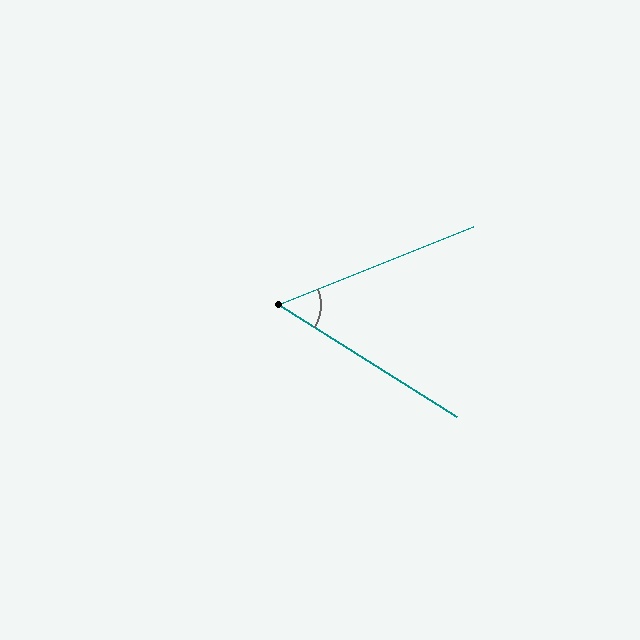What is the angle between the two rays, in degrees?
Approximately 54 degrees.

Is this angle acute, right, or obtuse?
It is acute.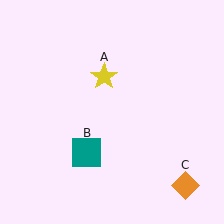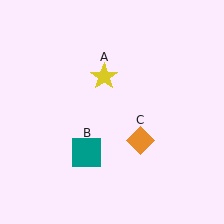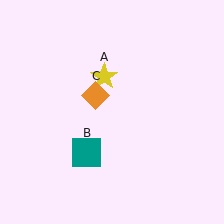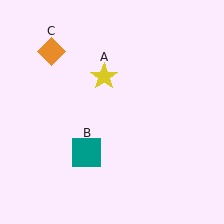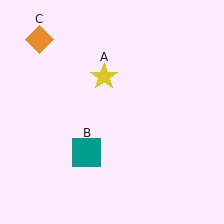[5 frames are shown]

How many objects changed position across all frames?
1 object changed position: orange diamond (object C).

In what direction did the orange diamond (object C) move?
The orange diamond (object C) moved up and to the left.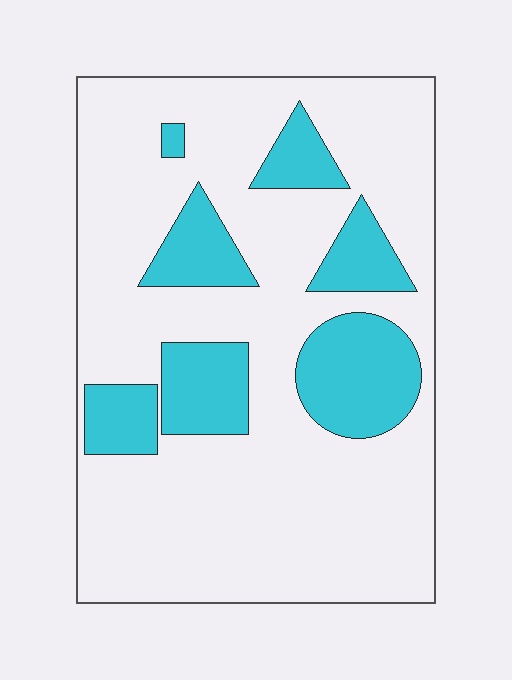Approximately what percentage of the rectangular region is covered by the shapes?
Approximately 25%.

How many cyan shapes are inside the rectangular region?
7.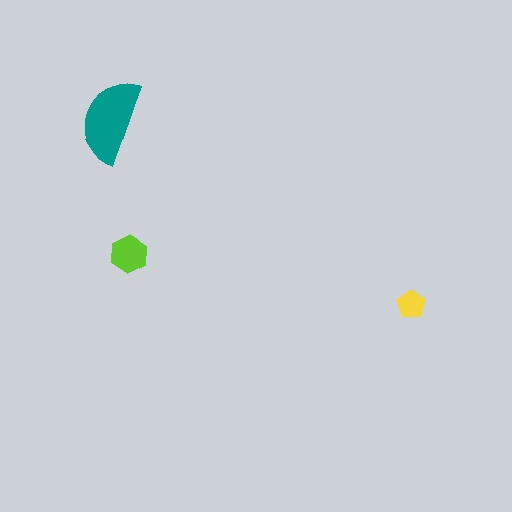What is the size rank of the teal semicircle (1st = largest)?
1st.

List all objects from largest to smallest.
The teal semicircle, the lime hexagon, the yellow pentagon.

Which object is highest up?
The teal semicircle is topmost.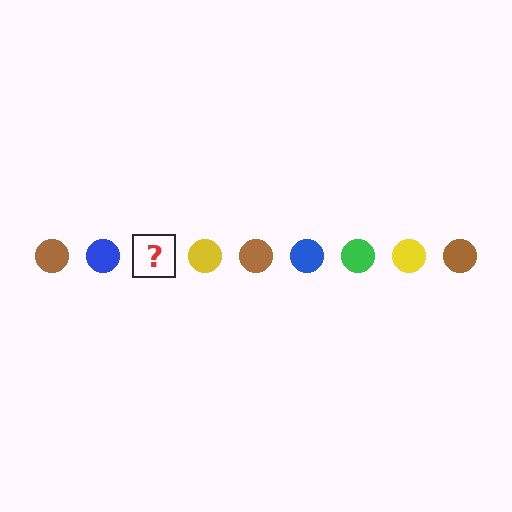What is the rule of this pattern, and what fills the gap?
The rule is that the pattern cycles through brown, blue, green, yellow circles. The gap should be filled with a green circle.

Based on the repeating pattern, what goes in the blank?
The blank should be a green circle.